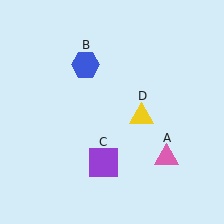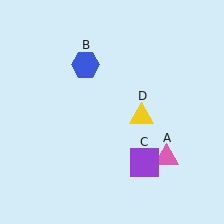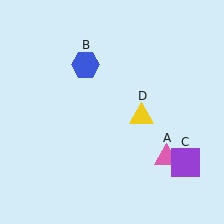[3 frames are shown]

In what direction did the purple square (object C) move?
The purple square (object C) moved right.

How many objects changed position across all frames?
1 object changed position: purple square (object C).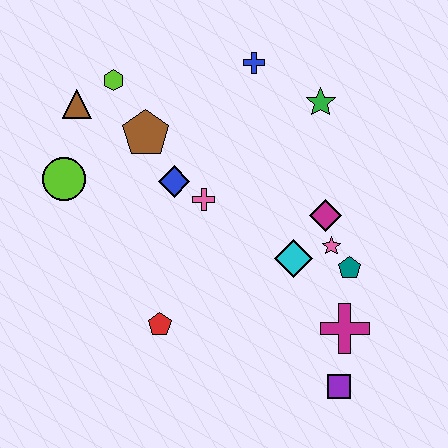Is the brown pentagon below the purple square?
No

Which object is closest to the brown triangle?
The lime hexagon is closest to the brown triangle.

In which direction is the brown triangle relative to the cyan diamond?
The brown triangle is to the left of the cyan diamond.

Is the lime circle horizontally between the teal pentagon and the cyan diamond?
No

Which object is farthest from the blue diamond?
The purple square is farthest from the blue diamond.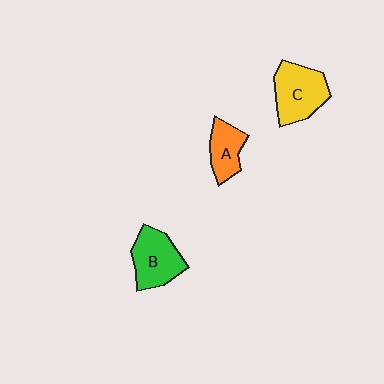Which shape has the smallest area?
Shape A (orange).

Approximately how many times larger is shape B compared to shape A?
Approximately 1.4 times.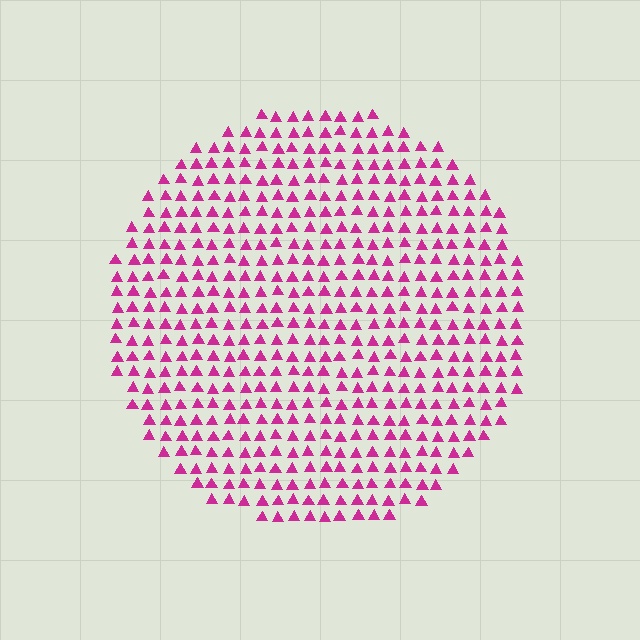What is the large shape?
The large shape is a circle.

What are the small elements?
The small elements are triangles.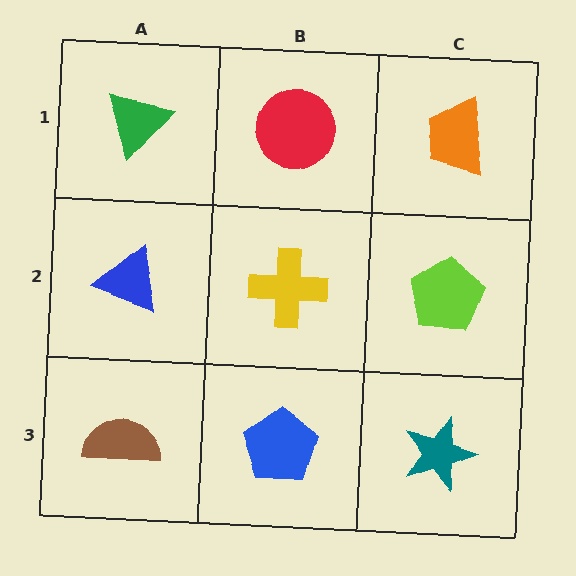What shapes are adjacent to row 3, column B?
A yellow cross (row 2, column B), a brown semicircle (row 3, column A), a teal star (row 3, column C).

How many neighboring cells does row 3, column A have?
2.